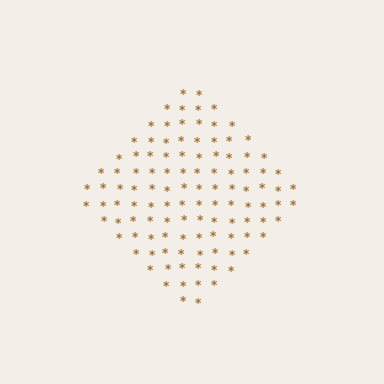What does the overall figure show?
The overall figure shows a diamond.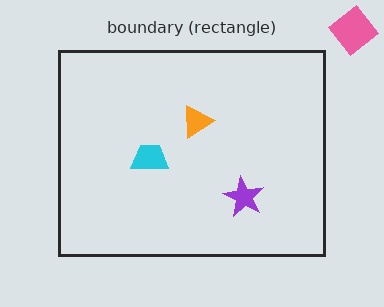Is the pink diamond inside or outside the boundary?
Outside.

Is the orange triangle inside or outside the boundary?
Inside.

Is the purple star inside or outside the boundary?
Inside.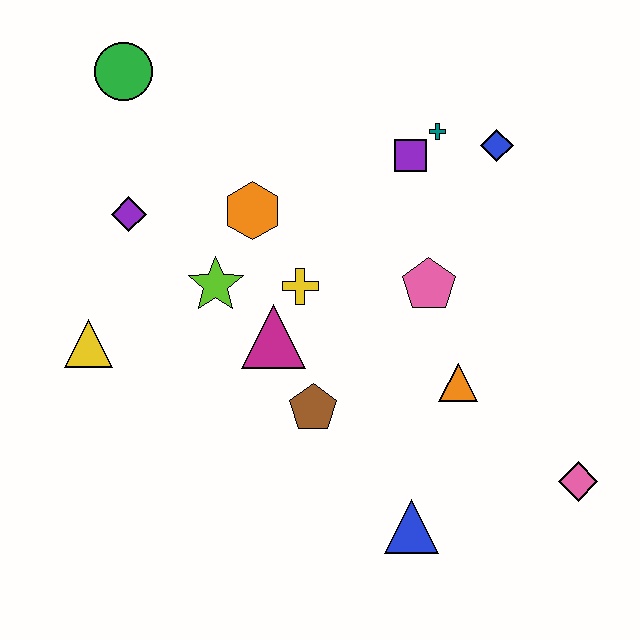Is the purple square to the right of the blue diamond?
No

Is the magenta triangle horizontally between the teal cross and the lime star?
Yes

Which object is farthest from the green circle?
The pink diamond is farthest from the green circle.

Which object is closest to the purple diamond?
The lime star is closest to the purple diamond.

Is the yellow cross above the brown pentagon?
Yes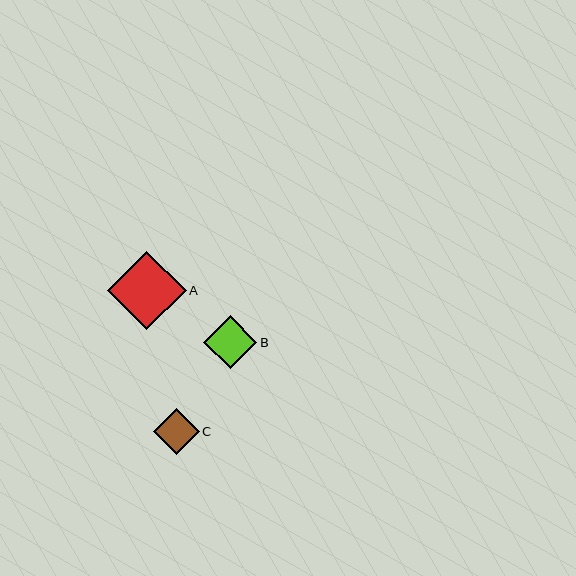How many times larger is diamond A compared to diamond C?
Diamond A is approximately 1.7 times the size of diamond C.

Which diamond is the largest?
Diamond A is the largest with a size of approximately 79 pixels.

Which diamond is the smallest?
Diamond C is the smallest with a size of approximately 46 pixels.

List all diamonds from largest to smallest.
From largest to smallest: A, B, C.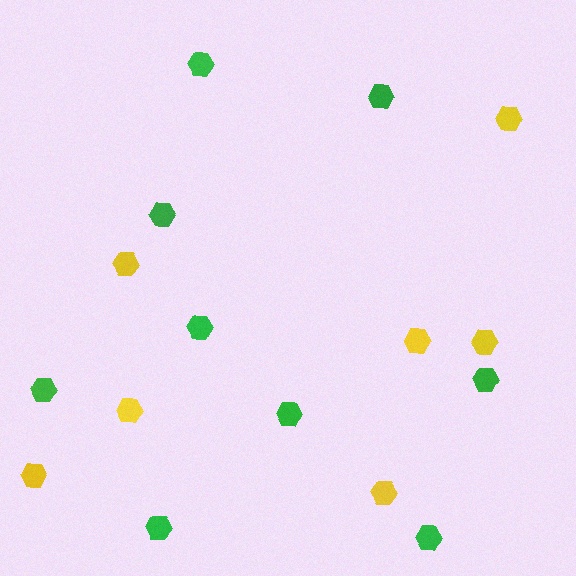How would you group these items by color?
There are 2 groups: one group of yellow hexagons (7) and one group of green hexagons (9).